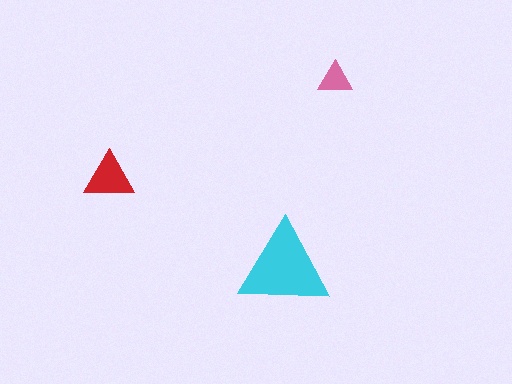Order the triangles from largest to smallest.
the cyan one, the red one, the pink one.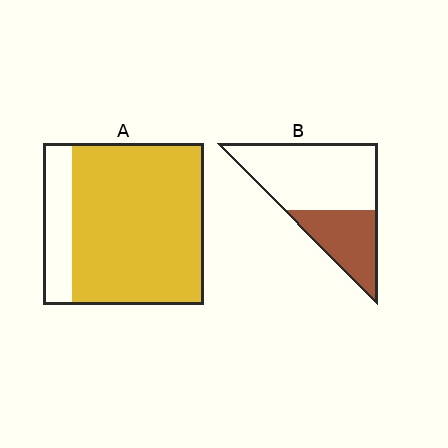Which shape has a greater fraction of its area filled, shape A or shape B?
Shape A.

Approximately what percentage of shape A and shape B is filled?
A is approximately 80% and B is approximately 35%.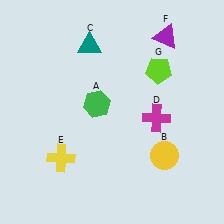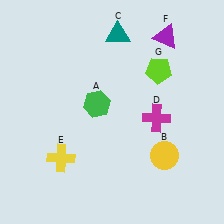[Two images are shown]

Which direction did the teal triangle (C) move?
The teal triangle (C) moved right.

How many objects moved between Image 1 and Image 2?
1 object moved between the two images.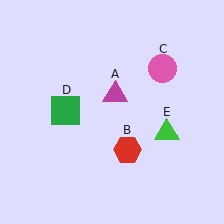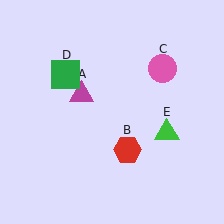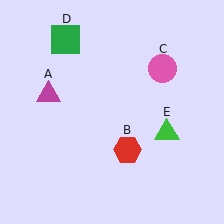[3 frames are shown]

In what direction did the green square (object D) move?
The green square (object D) moved up.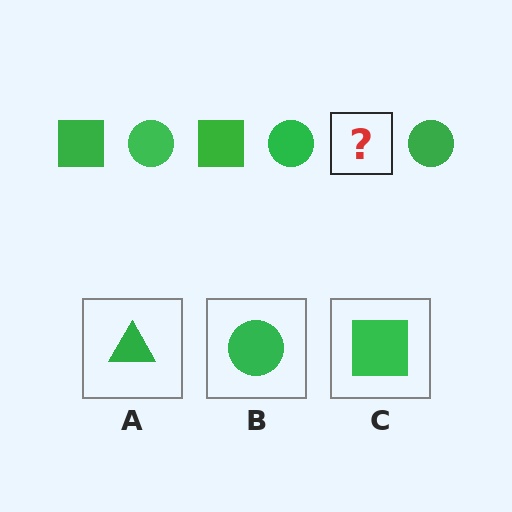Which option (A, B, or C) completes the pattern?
C.